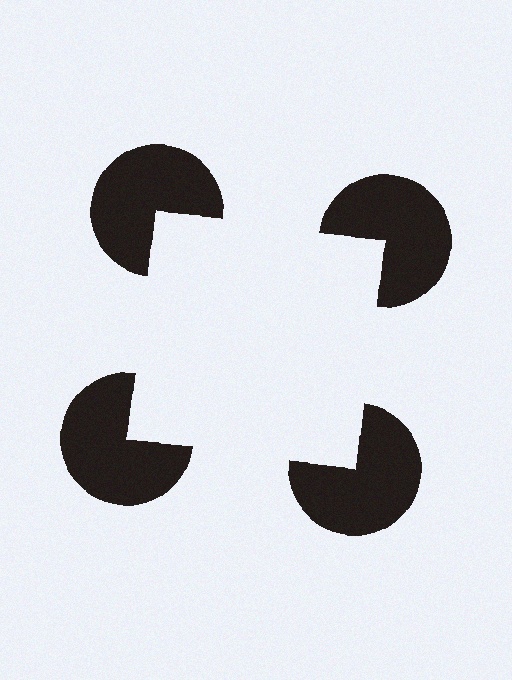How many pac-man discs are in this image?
There are 4 — one at each vertex of the illusory square.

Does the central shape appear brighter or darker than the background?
It typically appears slightly brighter than the background, even though no actual brightness change is drawn.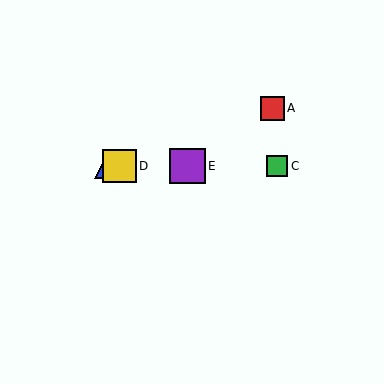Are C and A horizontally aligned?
No, C is at y≈166 and A is at y≈108.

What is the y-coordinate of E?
Object E is at y≈166.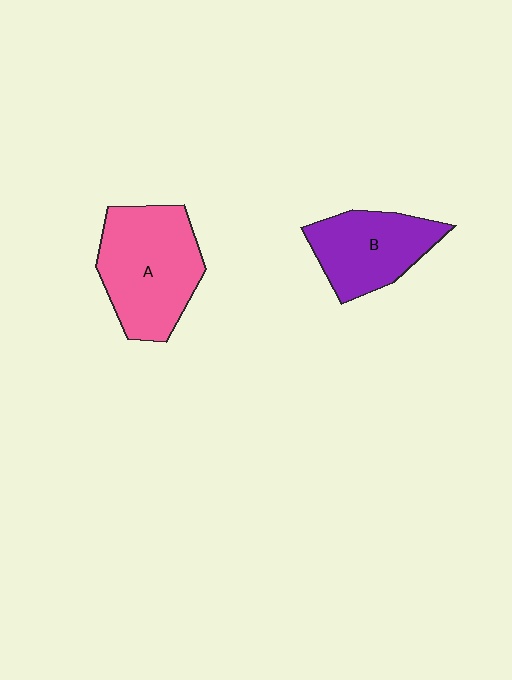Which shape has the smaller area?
Shape B (purple).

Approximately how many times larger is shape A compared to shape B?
Approximately 1.4 times.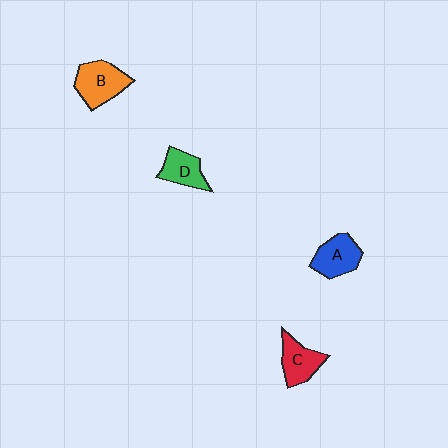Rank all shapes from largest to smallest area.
From largest to smallest: B (orange), A (blue), C (red), D (green).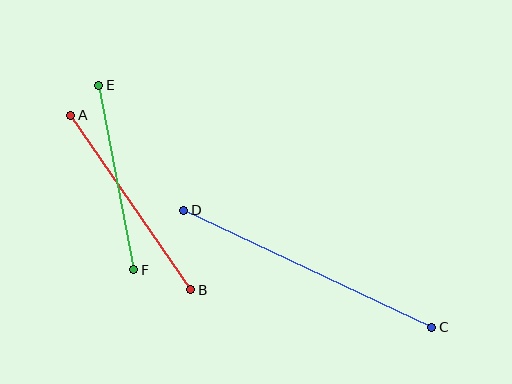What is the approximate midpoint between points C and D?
The midpoint is at approximately (308, 269) pixels.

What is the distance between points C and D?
The distance is approximately 274 pixels.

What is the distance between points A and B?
The distance is approximately 212 pixels.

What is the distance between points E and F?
The distance is approximately 188 pixels.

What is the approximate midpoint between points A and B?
The midpoint is at approximately (131, 203) pixels.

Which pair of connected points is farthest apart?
Points C and D are farthest apart.